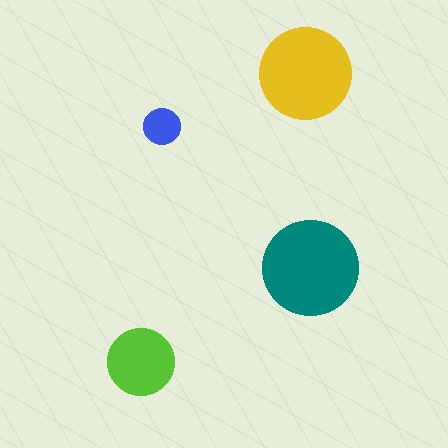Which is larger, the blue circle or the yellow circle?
The yellow one.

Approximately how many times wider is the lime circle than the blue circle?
About 2 times wider.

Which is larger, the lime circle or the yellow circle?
The yellow one.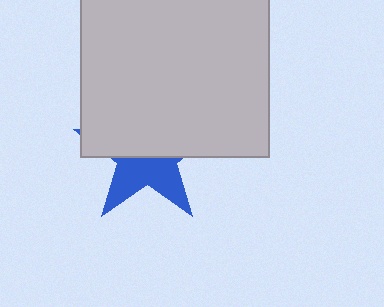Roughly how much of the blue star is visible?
A small part of it is visible (roughly 42%).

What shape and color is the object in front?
The object in front is a light gray square.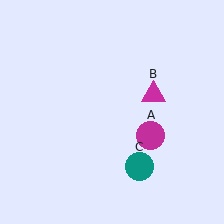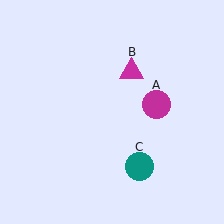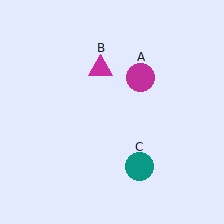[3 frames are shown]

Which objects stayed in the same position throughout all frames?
Teal circle (object C) remained stationary.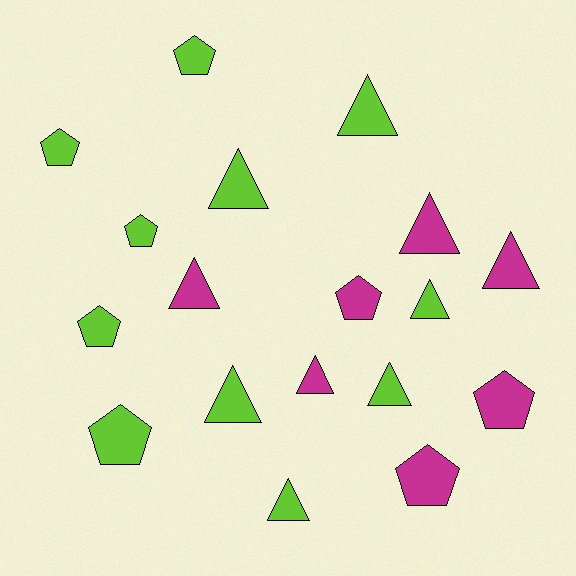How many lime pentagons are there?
There are 5 lime pentagons.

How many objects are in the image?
There are 18 objects.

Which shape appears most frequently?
Triangle, with 10 objects.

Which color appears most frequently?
Lime, with 11 objects.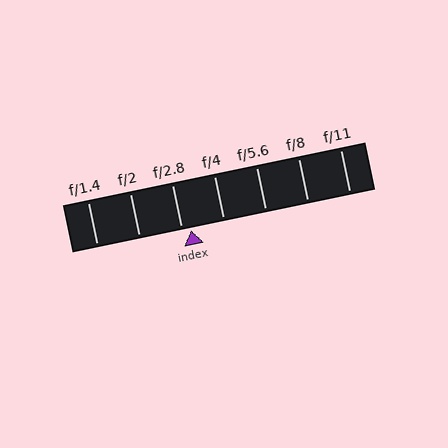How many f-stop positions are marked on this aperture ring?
There are 7 f-stop positions marked.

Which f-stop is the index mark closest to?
The index mark is closest to f/2.8.